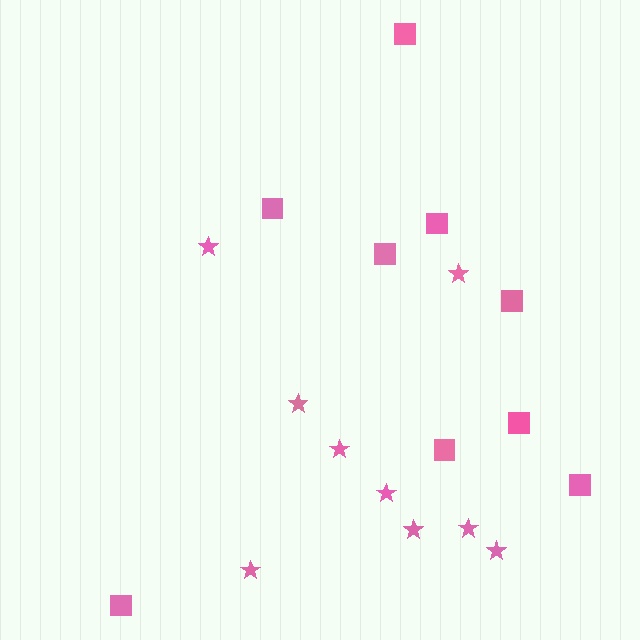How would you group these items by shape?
There are 2 groups: one group of squares (9) and one group of stars (9).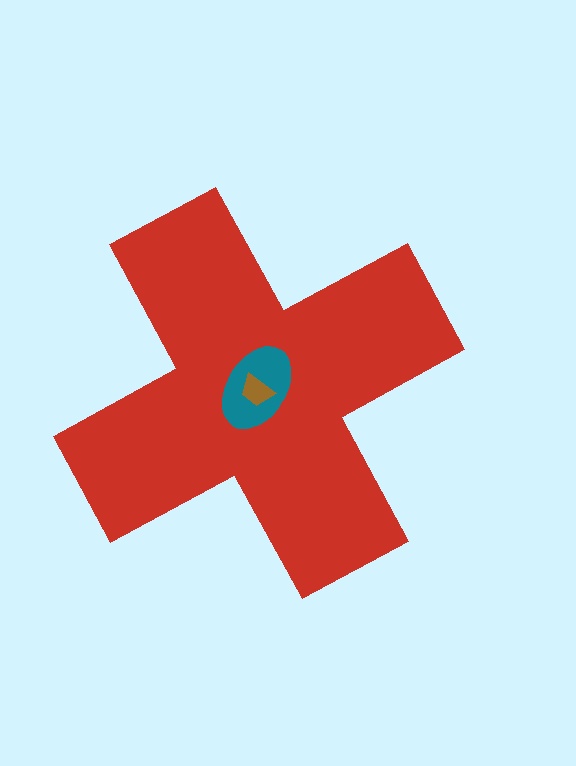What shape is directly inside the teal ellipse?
The brown trapezoid.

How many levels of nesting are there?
3.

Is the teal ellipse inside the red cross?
Yes.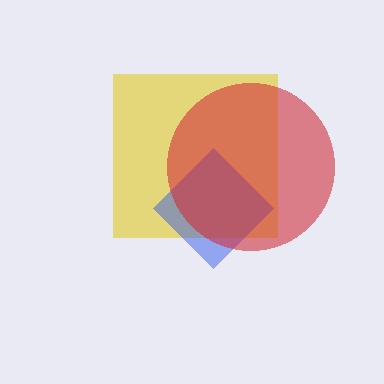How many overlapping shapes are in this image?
There are 3 overlapping shapes in the image.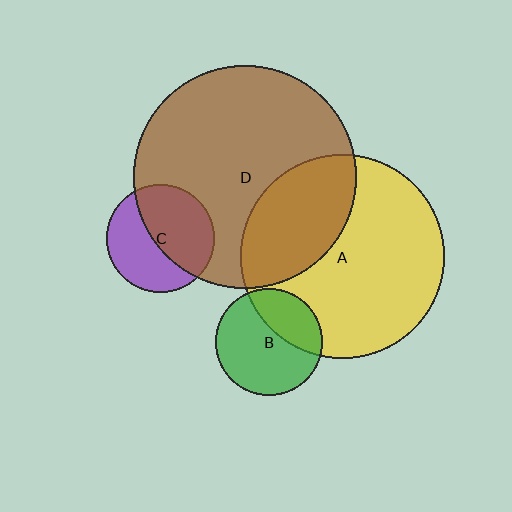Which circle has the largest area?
Circle D (brown).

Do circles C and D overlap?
Yes.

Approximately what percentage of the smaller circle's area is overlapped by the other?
Approximately 55%.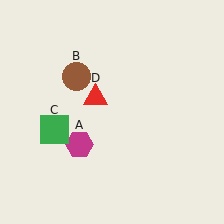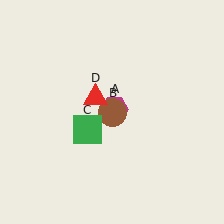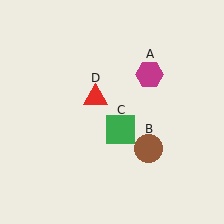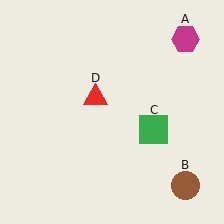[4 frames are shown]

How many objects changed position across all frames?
3 objects changed position: magenta hexagon (object A), brown circle (object B), green square (object C).